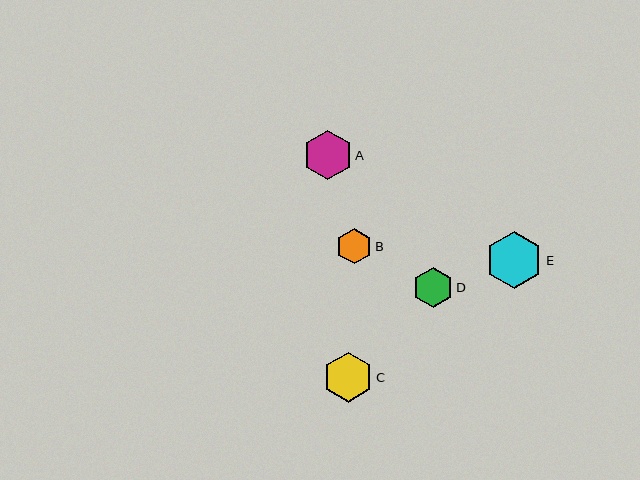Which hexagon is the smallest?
Hexagon B is the smallest with a size of approximately 35 pixels.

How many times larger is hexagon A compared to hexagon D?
Hexagon A is approximately 1.2 times the size of hexagon D.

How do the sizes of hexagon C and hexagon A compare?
Hexagon C and hexagon A are approximately the same size.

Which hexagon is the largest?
Hexagon E is the largest with a size of approximately 57 pixels.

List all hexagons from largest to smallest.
From largest to smallest: E, C, A, D, B.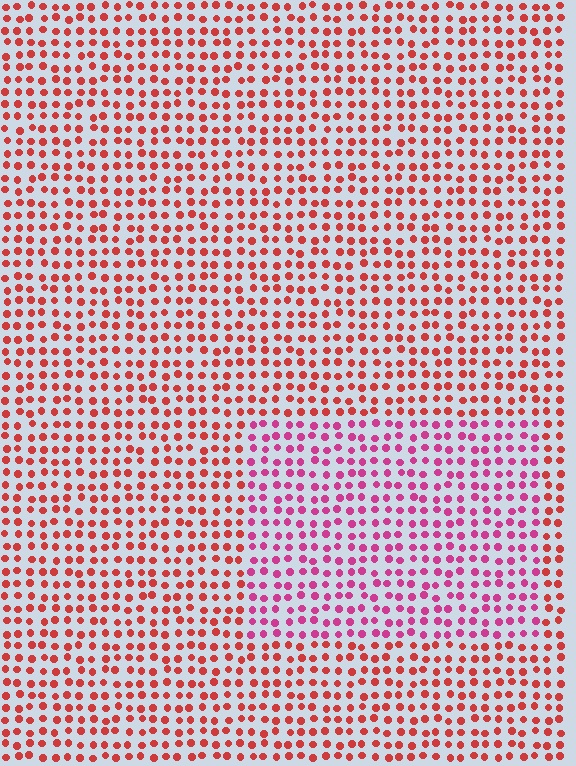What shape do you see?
I see a rectangle.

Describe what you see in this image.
The image is filled with small red elements in a uniform arrangement. A rectangle-shaped region is visible where the elements are tinted to a slightly different hue, forming a subtle color boundary.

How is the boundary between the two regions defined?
The boundary is defined purely by a slight shift in hue (about 35 degrees). Spacing, size, and orientation are identical on both sides.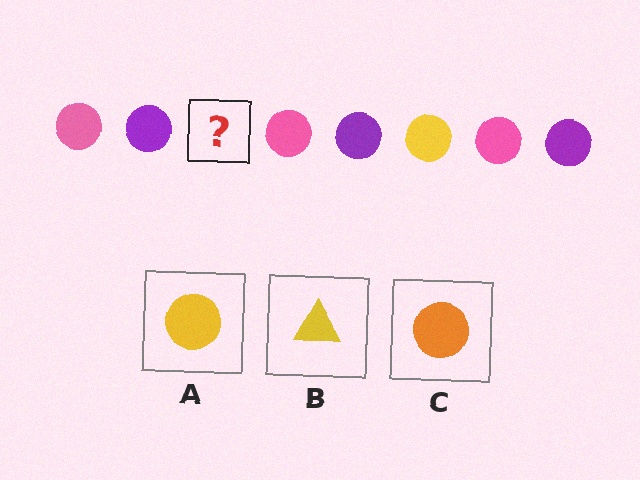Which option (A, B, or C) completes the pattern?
A.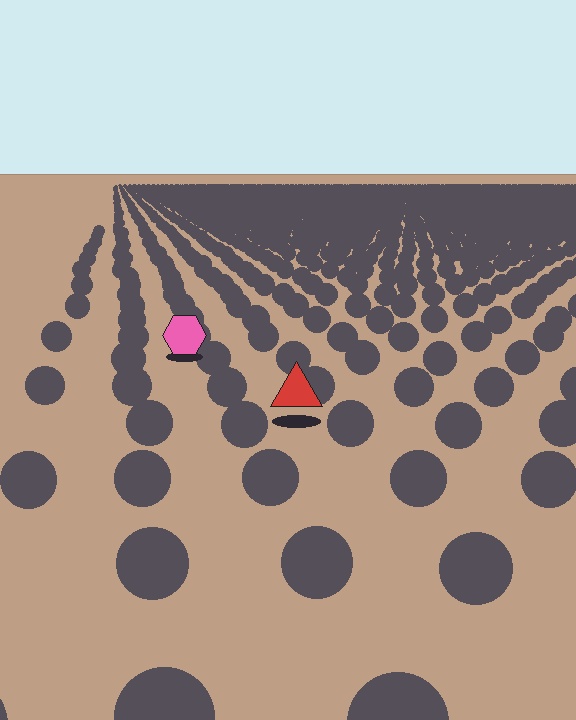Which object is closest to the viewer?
The red triangle is closest. The texture marks near it are larger and more spread out.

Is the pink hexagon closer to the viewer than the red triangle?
No. The red triangle is closer — you can tell from the texture gradient: the ground texture is coarser near it.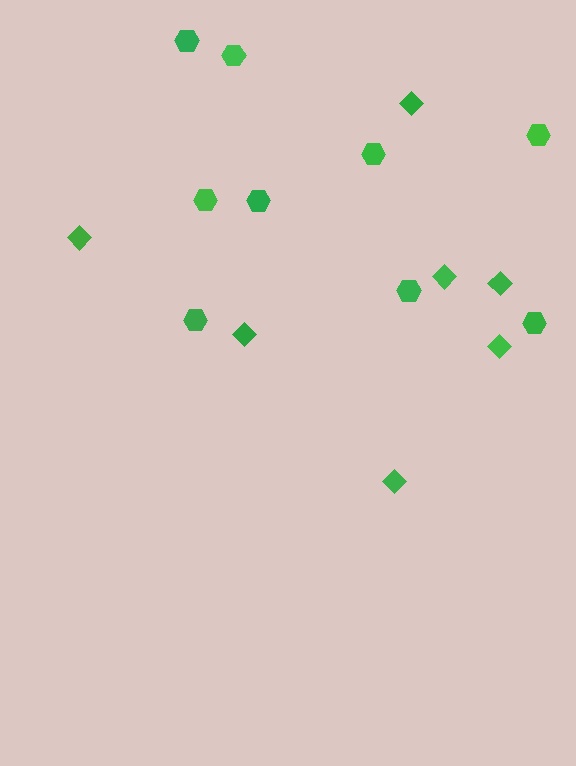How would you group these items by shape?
There are 2 groups: one group of diamonds (7) and one group of hexagons (9).